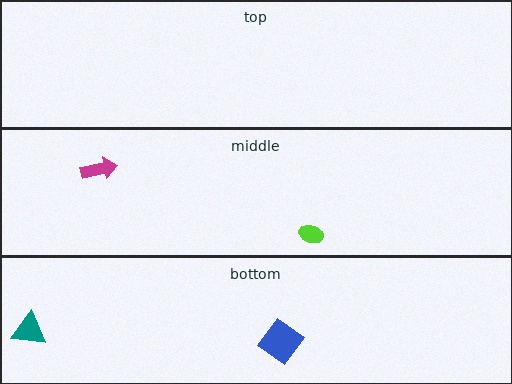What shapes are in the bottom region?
The blue diamond, the teal triangle.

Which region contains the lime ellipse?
The middle region.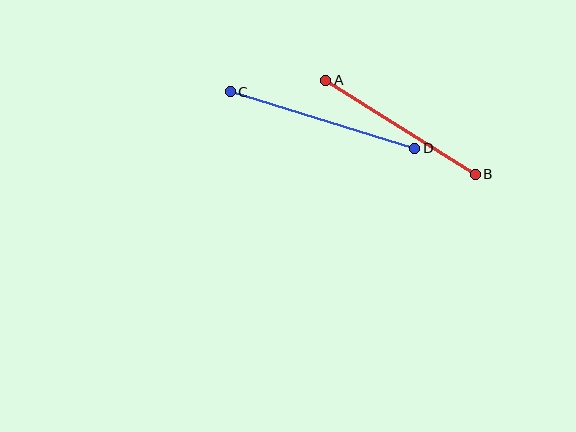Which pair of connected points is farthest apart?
Points C and D are farthest apart.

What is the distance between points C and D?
The distance is approximately 193 pixels.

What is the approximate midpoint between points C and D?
The midpoint is at approximately (322, 120) pixels.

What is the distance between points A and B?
The distance is approximately 176 pixels.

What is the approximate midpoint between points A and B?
The midpoint is at approximately (401, 127) pixels.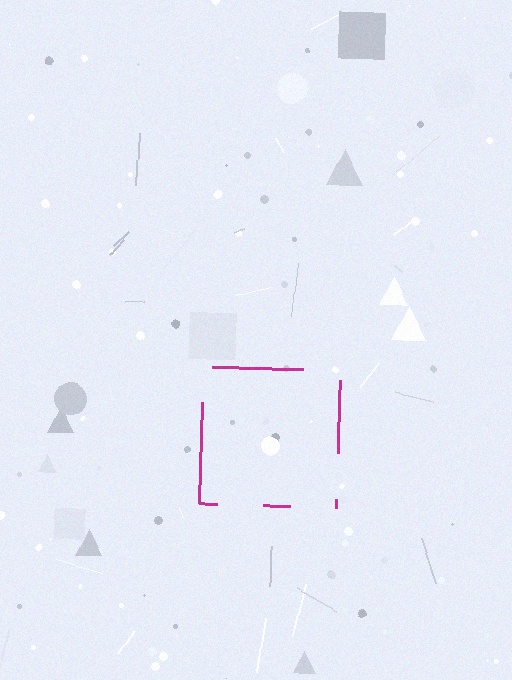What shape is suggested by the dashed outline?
The dashed outline suggests a square.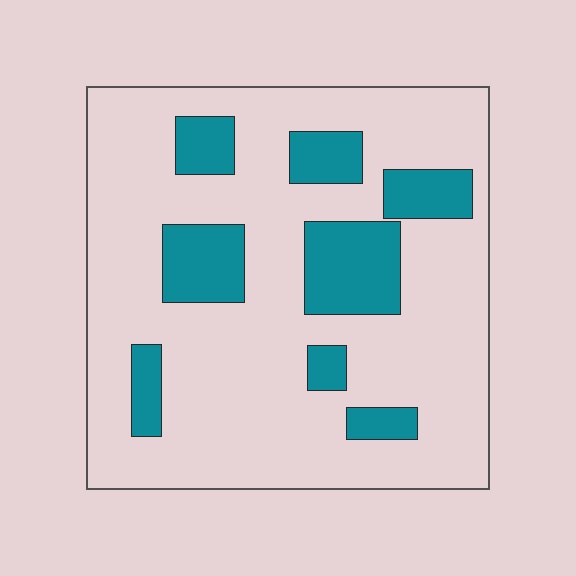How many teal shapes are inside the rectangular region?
8.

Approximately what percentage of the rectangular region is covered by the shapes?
Approximately 20%.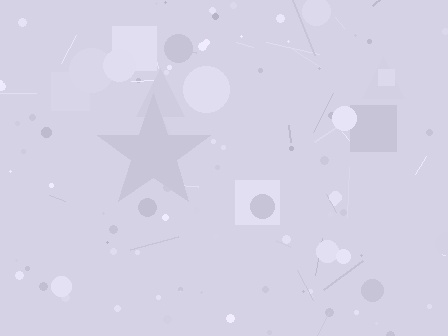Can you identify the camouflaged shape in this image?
The camouflaged shape is a star.